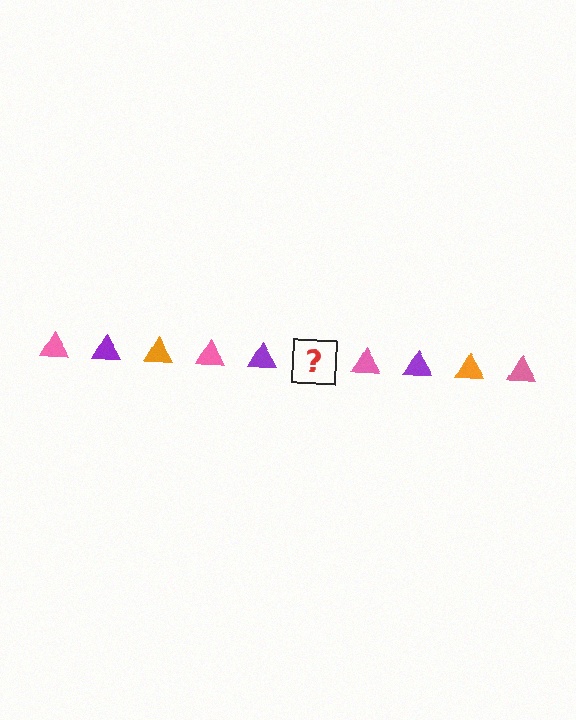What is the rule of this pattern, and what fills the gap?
The rule is that the pattern cycles through pink, purple, orange triangles. The gap should be filled with an orange triangle.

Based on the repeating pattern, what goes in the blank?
The blank should be an orange triangle.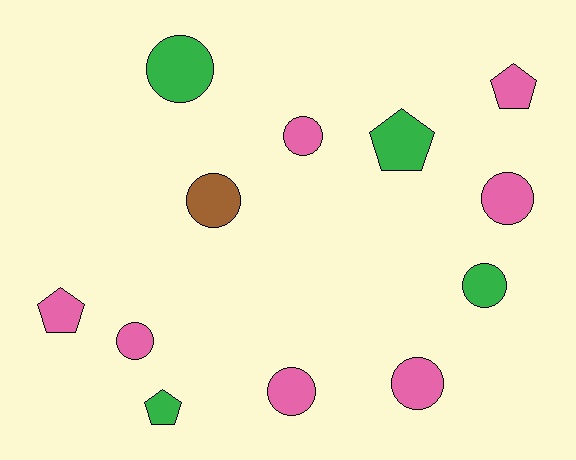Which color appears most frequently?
Pink, with 7 objects.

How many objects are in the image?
There are 12 objects.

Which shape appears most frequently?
Circle, with 8 objects.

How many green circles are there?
There are 2 green circles.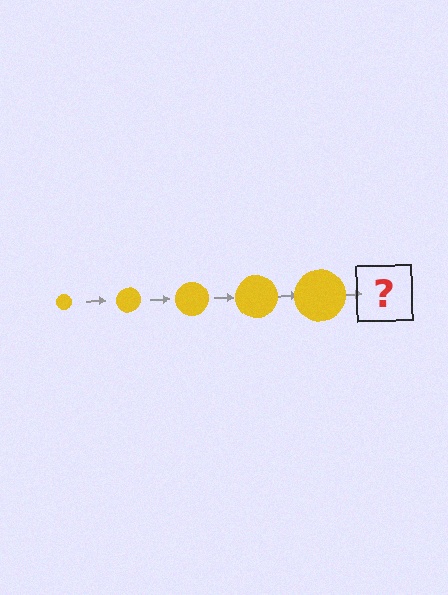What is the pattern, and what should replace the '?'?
The pattern is that the circle gets progressively larger each step. The '?' should be a yellow circle, larger than the previous one.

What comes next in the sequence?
The next element should be a yellow circle, larger than the previous one.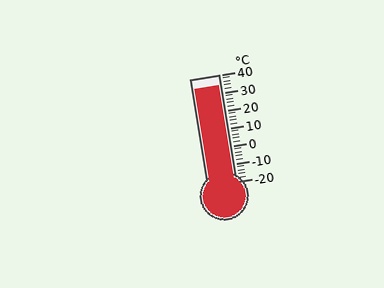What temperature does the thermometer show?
The thermometer shows approximately 34°C.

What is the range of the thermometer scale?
The thermometer scale ranges from -20°C to 40°C.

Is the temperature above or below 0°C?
The temperature is above 0°C.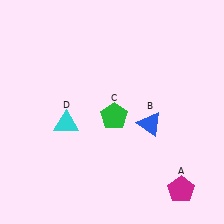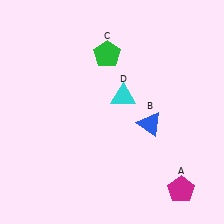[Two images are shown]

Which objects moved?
The objects that moved are: the green pentagon (C), the cyan triangle (D).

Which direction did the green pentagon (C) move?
The green pentagon (C) moved up.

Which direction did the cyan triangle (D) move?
The cyan triangle (D) moved right.